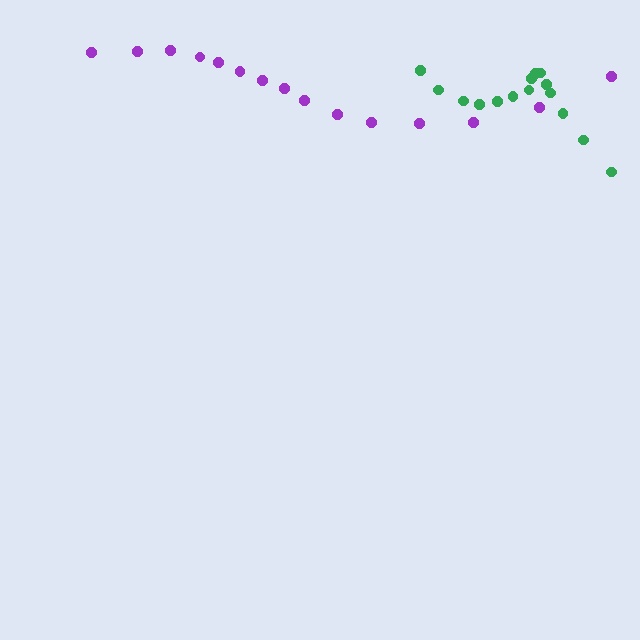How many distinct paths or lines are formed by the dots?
There are 2 distinct paths.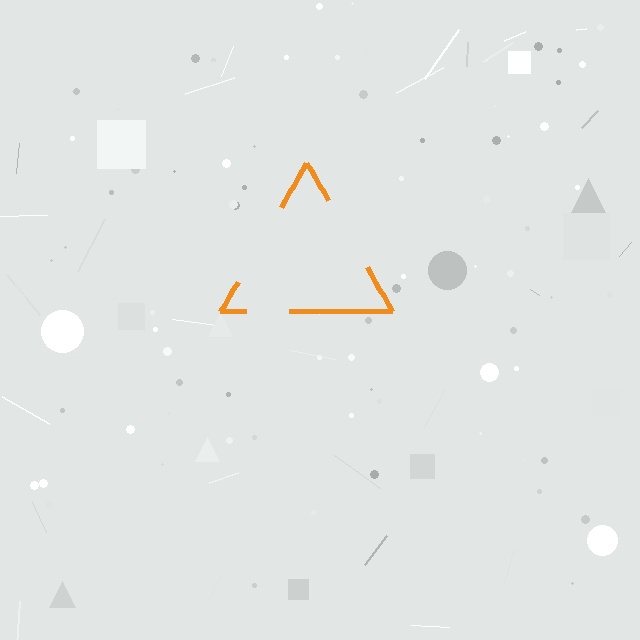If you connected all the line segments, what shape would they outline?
They would outline a triangle.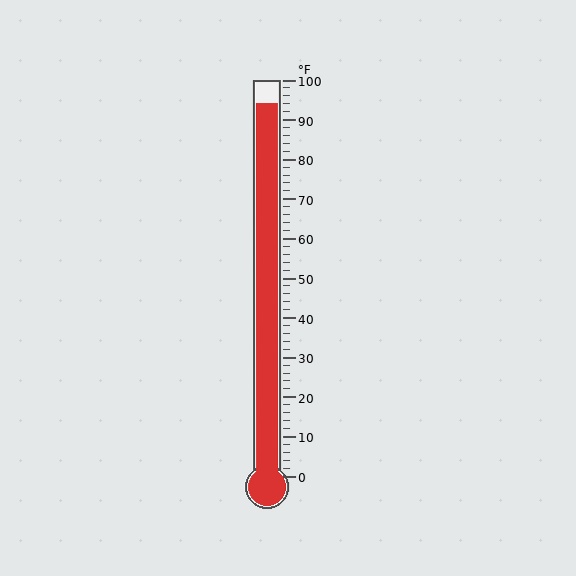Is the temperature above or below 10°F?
The temperature is above 10°F.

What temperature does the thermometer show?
The thermometer shows approximately 94°F.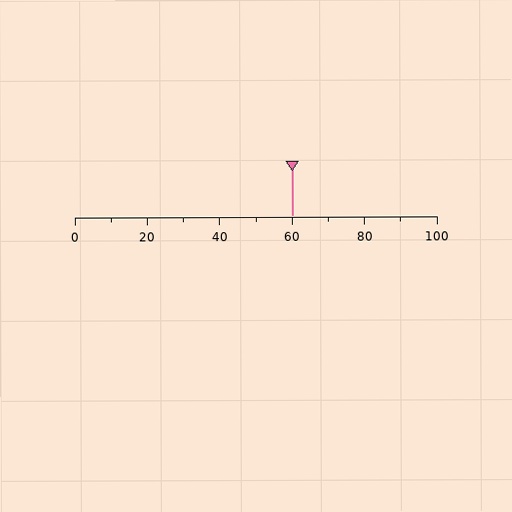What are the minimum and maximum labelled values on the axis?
The axis runs from 0 to 100.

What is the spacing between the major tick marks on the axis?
The major ticks are spaced 20 apart.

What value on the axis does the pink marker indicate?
The marker indicates approximately 60.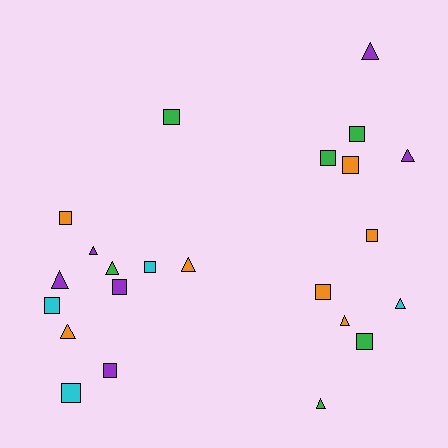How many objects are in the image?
There are 23 objects.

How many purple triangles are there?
There are 4 purple triangles.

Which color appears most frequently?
Orange, with 7 objects.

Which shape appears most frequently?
Square, with 13 objects.